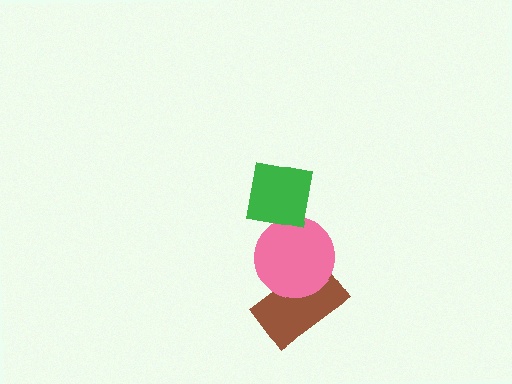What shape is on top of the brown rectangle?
The pink circle is on top of the brown rectangle.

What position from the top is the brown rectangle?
The brown rectangle is 3rd from the top.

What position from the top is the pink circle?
The pink circle is 2nd from the top.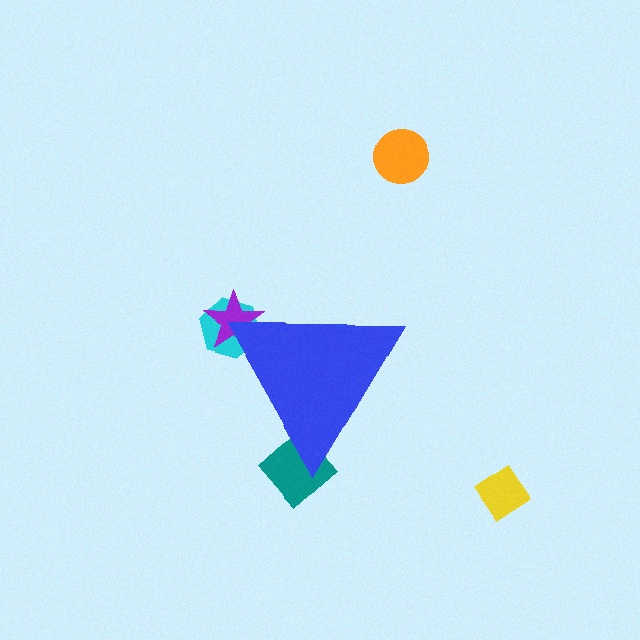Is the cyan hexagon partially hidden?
Yes, the cyan hexagon is partially hidden behind the blue triangle.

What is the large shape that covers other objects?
A blue triangle.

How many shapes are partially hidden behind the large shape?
3 shapes are partially hidden.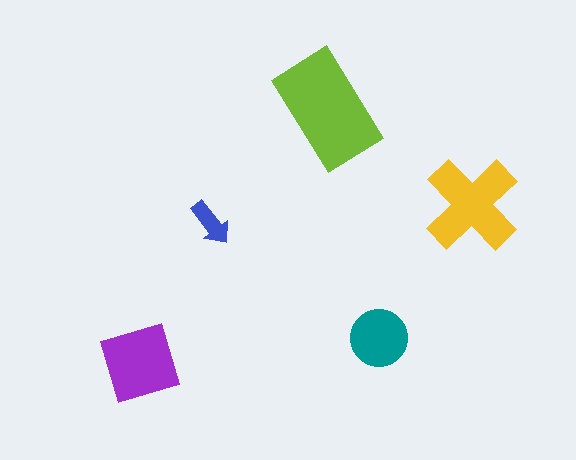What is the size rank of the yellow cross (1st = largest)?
2nd.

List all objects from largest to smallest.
The lime rectangle, the yellow cross, the purple diamond, the teal circle, the blue arrow.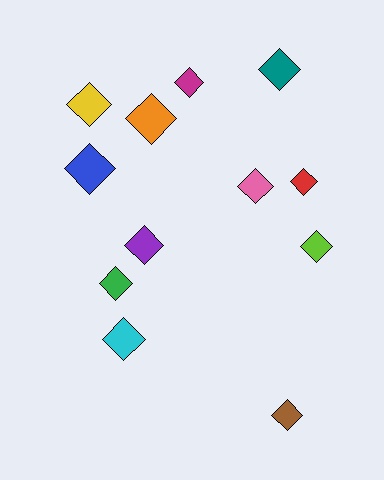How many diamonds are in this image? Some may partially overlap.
There are 12 diamonds.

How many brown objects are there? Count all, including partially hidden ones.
There is 1 brown object.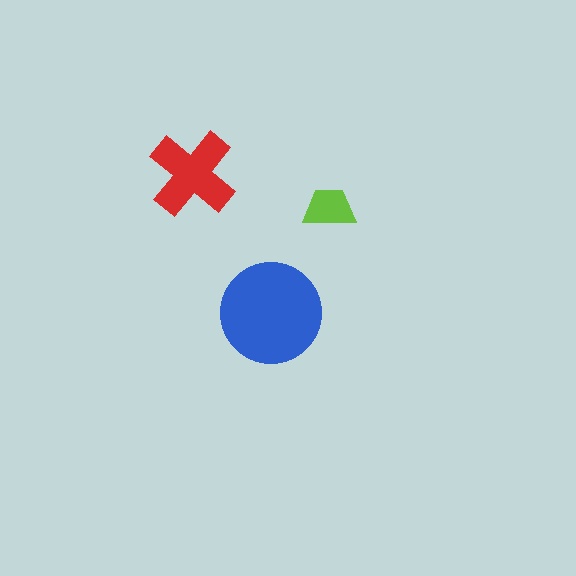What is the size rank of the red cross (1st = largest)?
2nd.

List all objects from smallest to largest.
The lime trapezoid, the red cross, the blue circle.